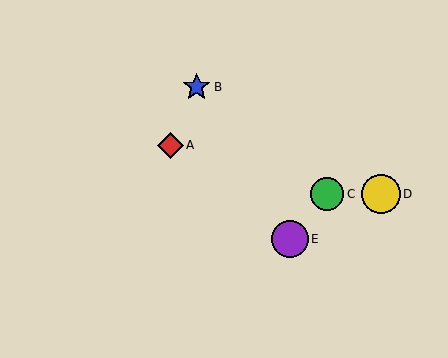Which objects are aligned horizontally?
Objects C, D are aligned horizontally.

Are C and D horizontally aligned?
Yes, both are at y≈194.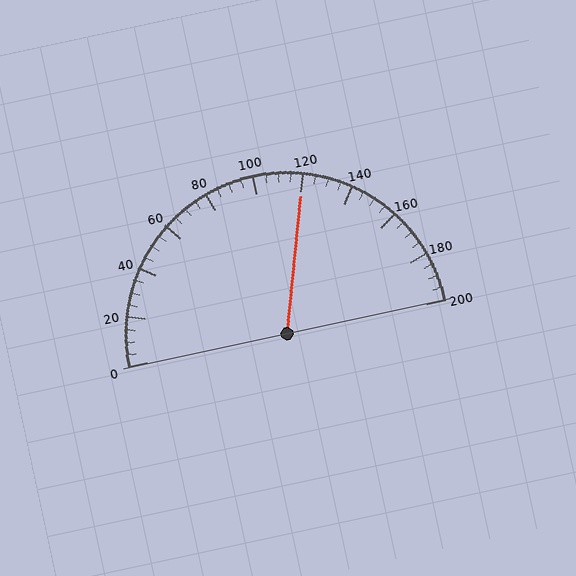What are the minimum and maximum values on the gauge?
The gauge ranges from 0 to 200.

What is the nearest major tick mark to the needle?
The nearest major tick mark is 120.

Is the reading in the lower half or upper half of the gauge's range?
The reading is in the upper half of the range (0 to 200).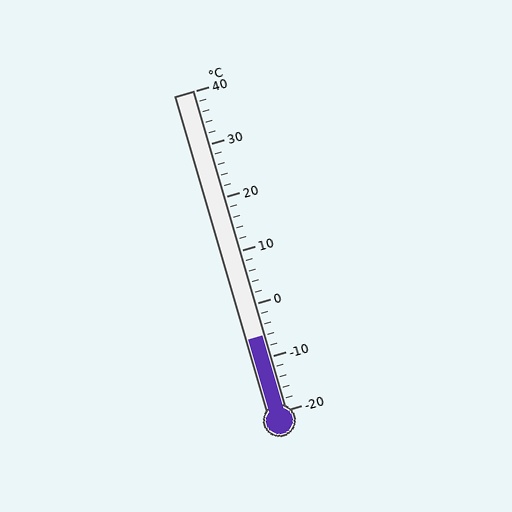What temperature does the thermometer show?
The thermometer shows approximately -6°C.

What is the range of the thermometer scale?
The thermometer scale ranges from -20°C to 40°C.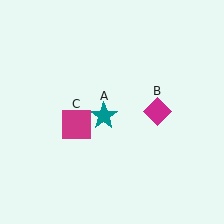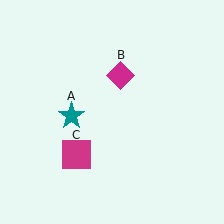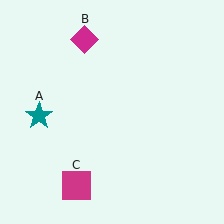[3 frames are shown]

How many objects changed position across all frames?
3 objects changed position: teal star (object A), magenta diamond (object B), magenta square (object C).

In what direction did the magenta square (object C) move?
The magenta square (object C) moved down.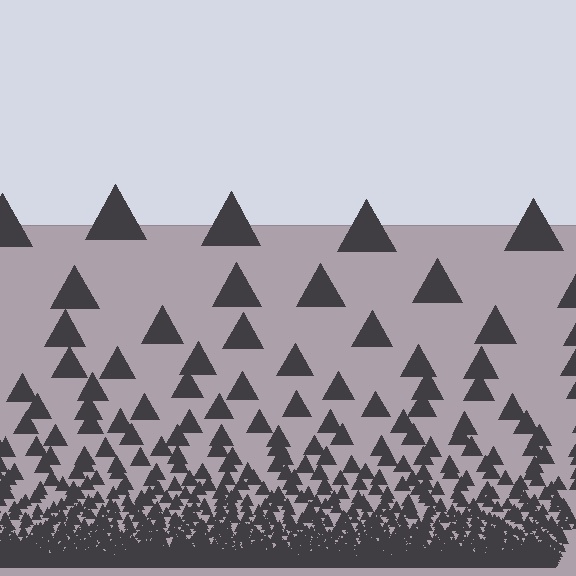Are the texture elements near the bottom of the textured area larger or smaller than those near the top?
Smaller. The gradient is inverted — elements near the bottom are smaller and denser.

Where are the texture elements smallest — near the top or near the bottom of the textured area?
Near the bottom.